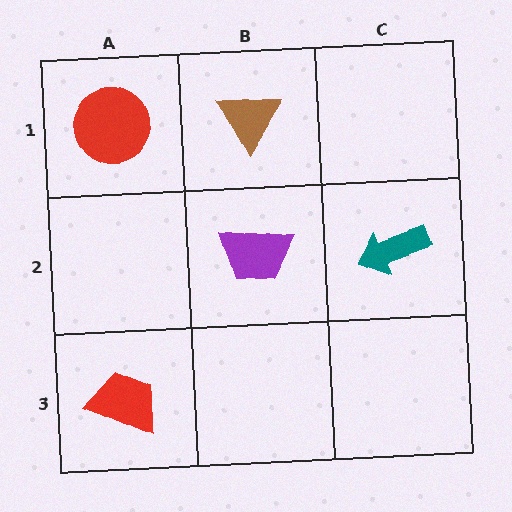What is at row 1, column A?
A red circle.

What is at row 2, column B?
A purple trapezoid.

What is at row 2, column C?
A teal arrow.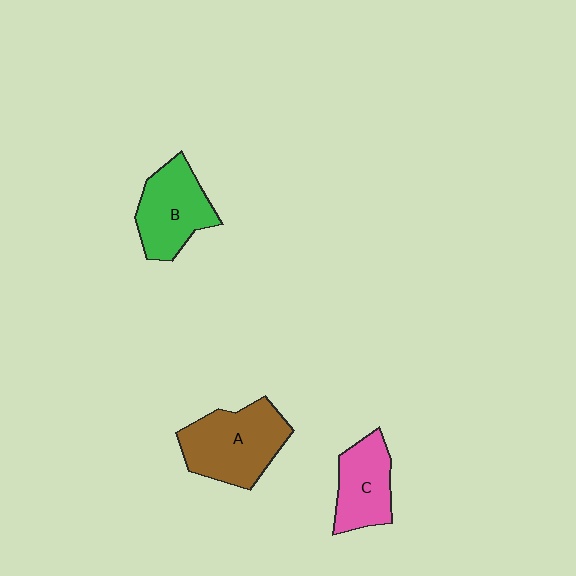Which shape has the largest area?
Shape A (brown).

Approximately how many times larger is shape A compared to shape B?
Approximately 1.2 times.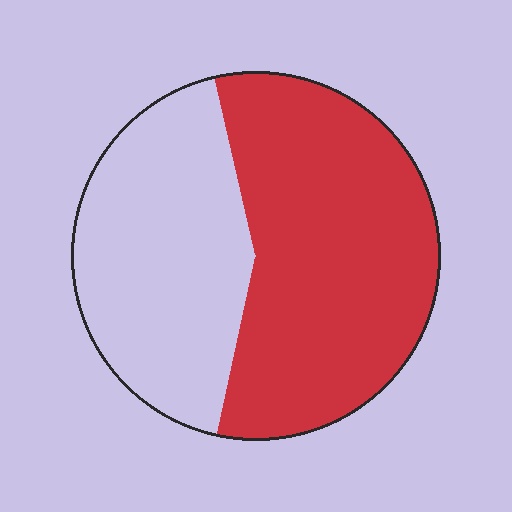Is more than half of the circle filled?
Yes.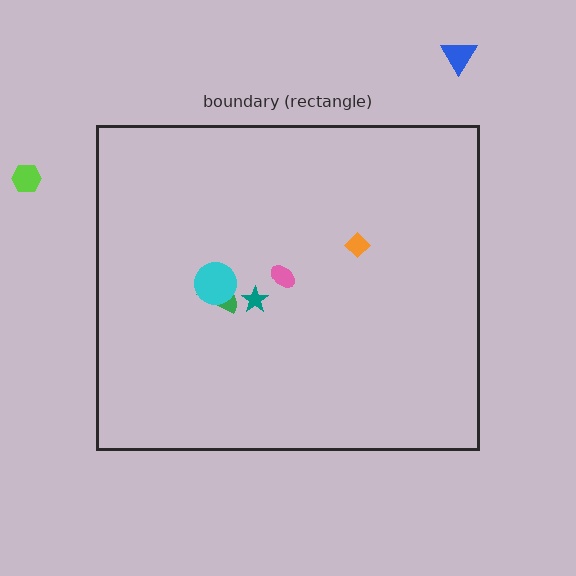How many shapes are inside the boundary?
5 inside, 2 outside.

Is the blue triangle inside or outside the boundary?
Outside.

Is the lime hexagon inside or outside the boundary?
Outside.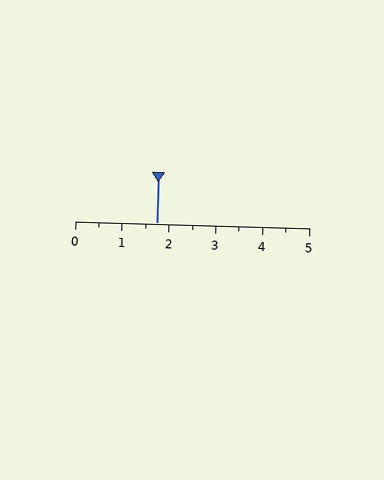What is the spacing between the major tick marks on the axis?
The major ticks are spaced 1 apart.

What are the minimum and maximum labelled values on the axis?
The axis runs from 0 to 5.